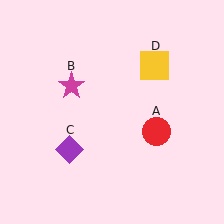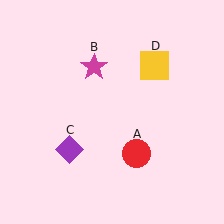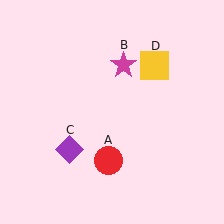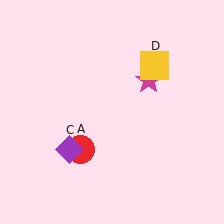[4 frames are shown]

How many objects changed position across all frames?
2 objects changed position: red circle (object A), magenta star (object B).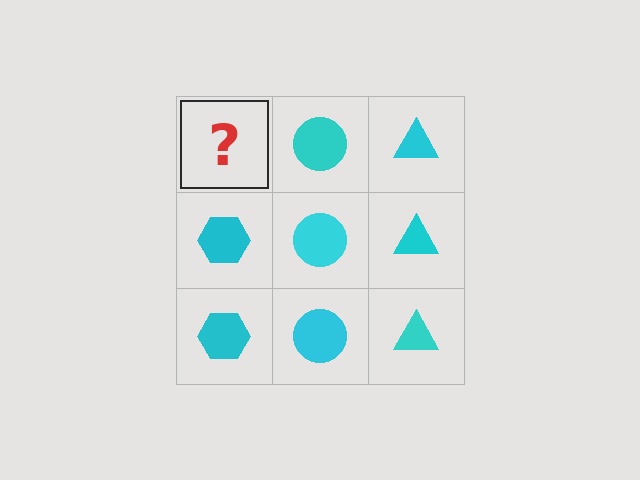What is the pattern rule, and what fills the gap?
The rule is that each column has a consistent shape. The gap should be filled with a cyan hexagon.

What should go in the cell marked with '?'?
The missing cell should contain a cyan hexagon.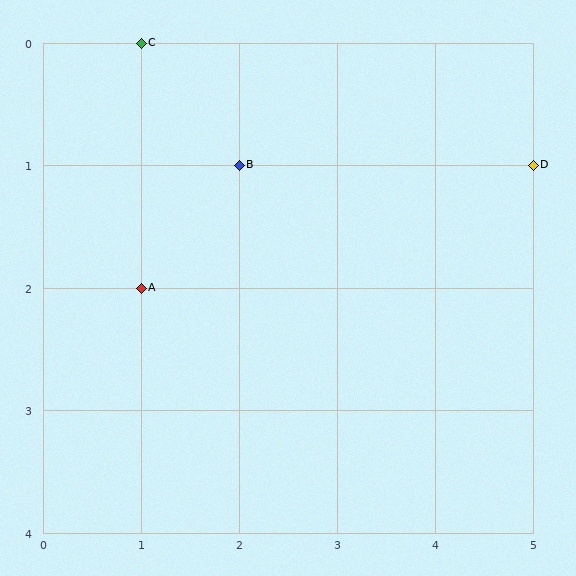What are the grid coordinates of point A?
Point A is at grid coordinates (1, 2).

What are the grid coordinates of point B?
Point B is at grid coordinates (2, 1).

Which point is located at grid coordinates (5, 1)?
Point D is at (5, 1).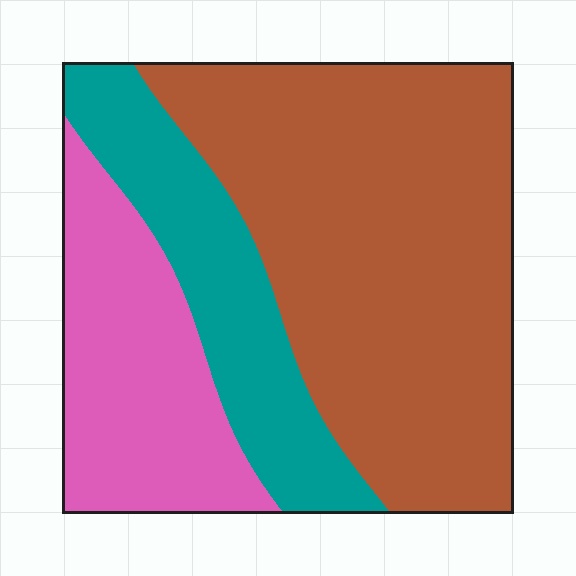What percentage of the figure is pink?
Pink takes up between a sixth and a third of the figure.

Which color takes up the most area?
Brown, at roughly 55%.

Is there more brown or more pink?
Brown.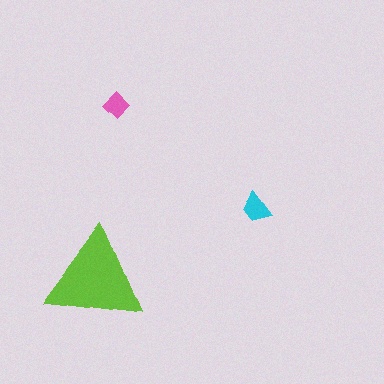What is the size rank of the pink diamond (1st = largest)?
3rd.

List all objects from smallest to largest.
The pink diamond, the cyan trapezoid, the lime triangle.